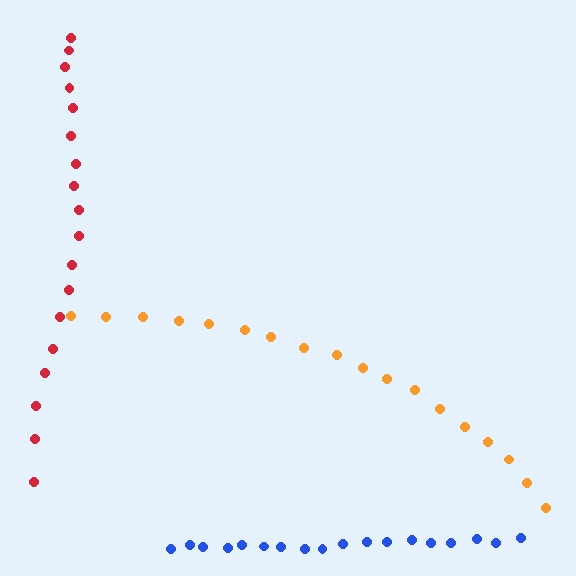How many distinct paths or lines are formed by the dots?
There are 3 distinct paths.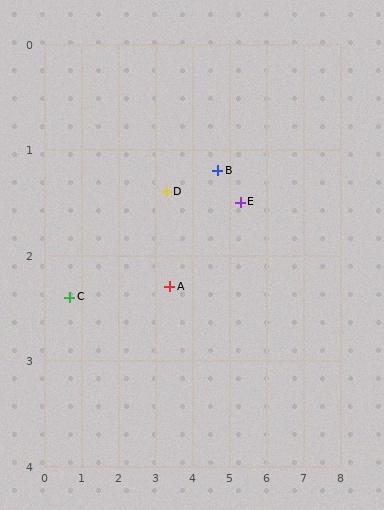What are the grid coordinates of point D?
Point D is at approximately (3.3, 1.4).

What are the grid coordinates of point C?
Point C is at approximately (0.7, 2.4).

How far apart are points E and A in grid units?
Points E and A are about 2.1 grid units apart.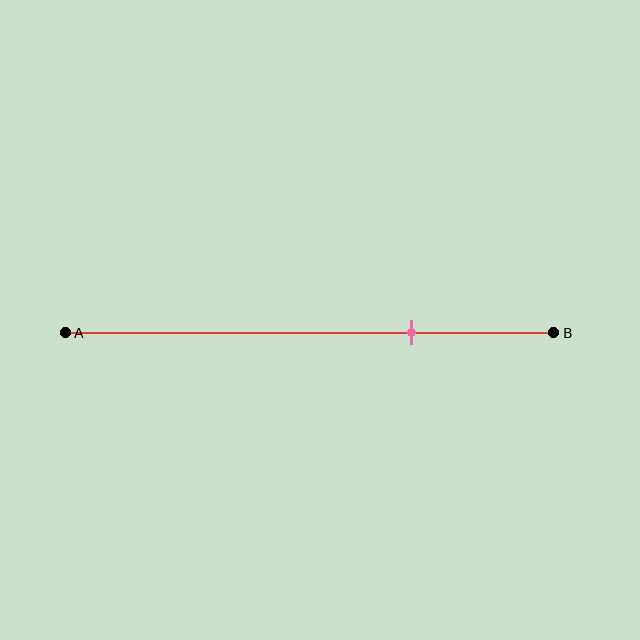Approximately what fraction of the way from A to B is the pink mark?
The pink mark is approximately 70% of the way from A to B.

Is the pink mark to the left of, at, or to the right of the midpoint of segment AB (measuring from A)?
The pink mark is to the right of the midpoint of segment AB.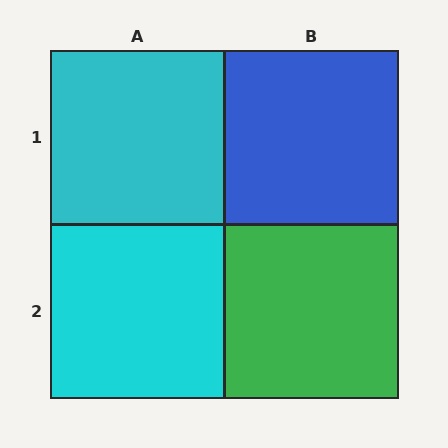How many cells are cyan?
2 cells are cyan.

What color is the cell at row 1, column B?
Blue.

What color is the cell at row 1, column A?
Cyan.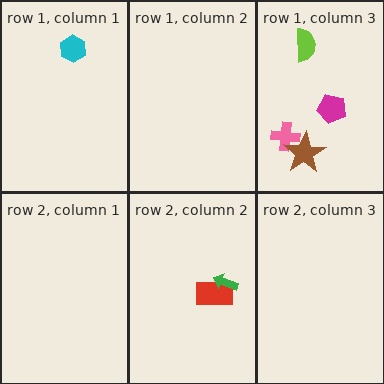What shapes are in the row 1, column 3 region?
The pink cross, the brown star, the lime semicircle, the magenta pentagon.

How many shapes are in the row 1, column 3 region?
4.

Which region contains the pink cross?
The row 1, column 3 region.